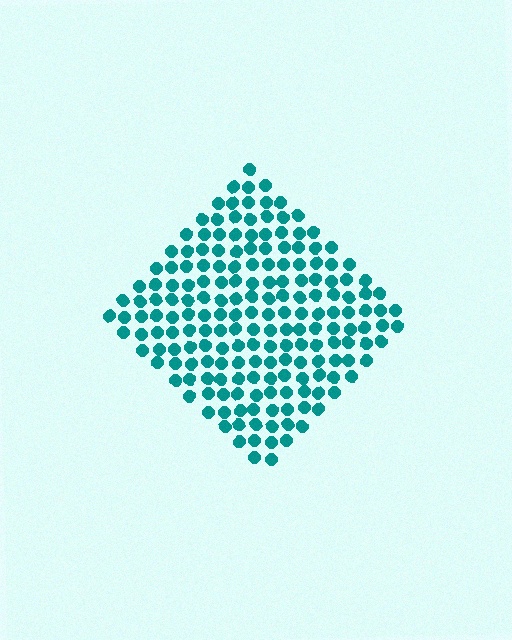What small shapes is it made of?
It is made of small circles.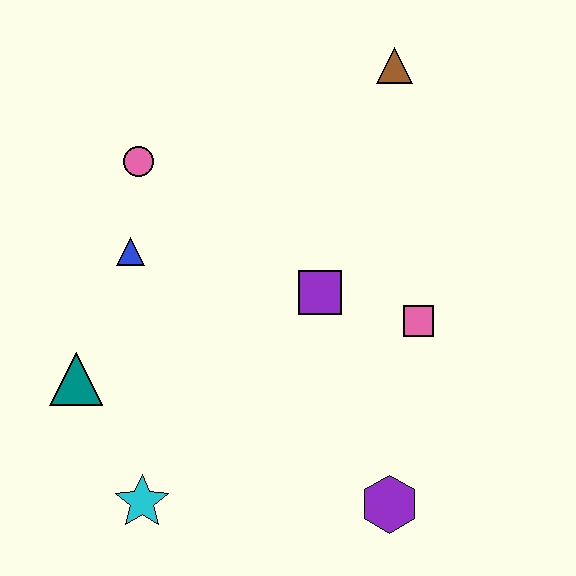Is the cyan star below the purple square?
Yes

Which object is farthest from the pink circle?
The purple hexagon is farthest from the pink circle.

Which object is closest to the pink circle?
The blue triangle is closest to the pink circle.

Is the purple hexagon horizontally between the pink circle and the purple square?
No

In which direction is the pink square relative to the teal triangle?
The pink square is to the right of the teal triangle.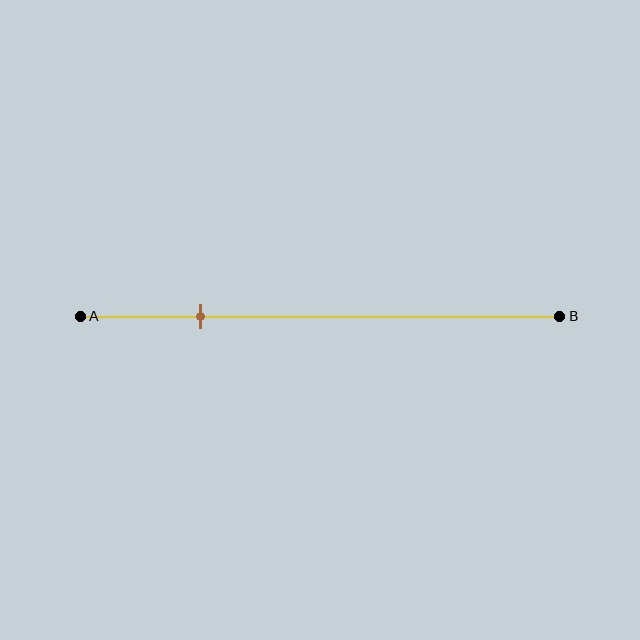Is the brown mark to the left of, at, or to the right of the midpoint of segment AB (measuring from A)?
The brown mark is to the left of the midpoint of segment AB.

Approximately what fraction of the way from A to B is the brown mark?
The brown mark is approximately 25% of the way from A to B.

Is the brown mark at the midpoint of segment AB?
No, the mark is at about 25% from A, not at the 50% midpoint.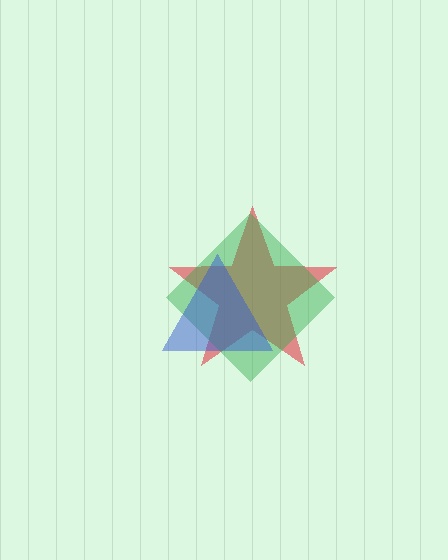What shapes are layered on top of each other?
The layered shapes are: a red star, a green diamond, a blue triangle.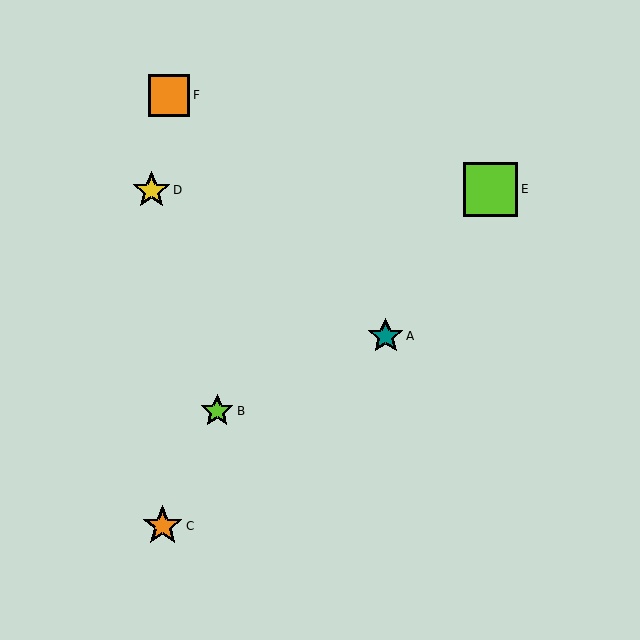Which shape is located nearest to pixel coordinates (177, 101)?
The orange square (labeled F) at (169, 95) is nearest to that location.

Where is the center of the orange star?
The center of the orange star is at (163, 526).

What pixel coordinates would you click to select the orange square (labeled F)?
Click at (169, 95) to select the orange square F.